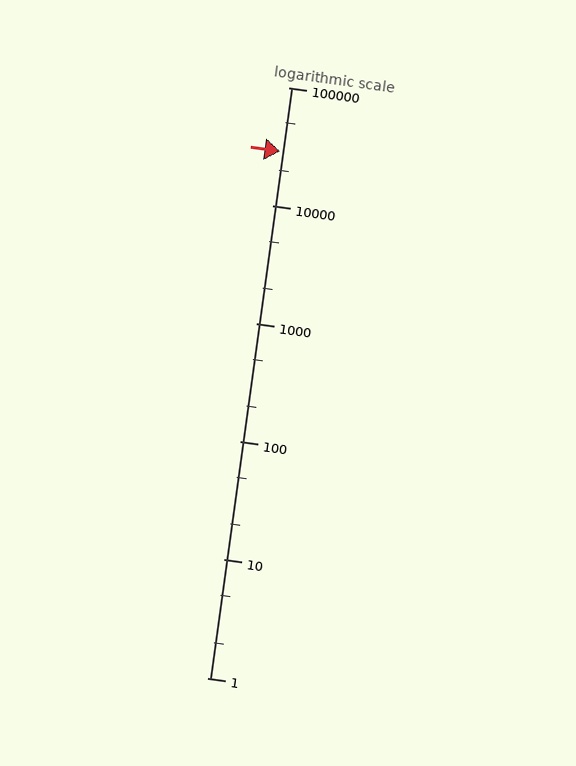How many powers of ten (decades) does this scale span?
The scale spans 5 decades, from 1 to 100000.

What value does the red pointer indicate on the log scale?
The pointer indicates approximately 29000.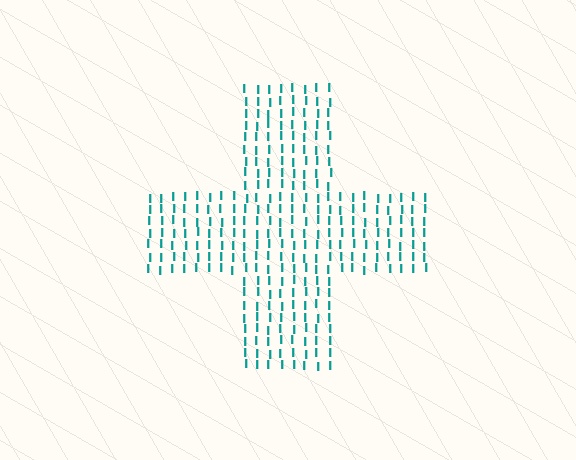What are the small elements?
The small elements are letter I's.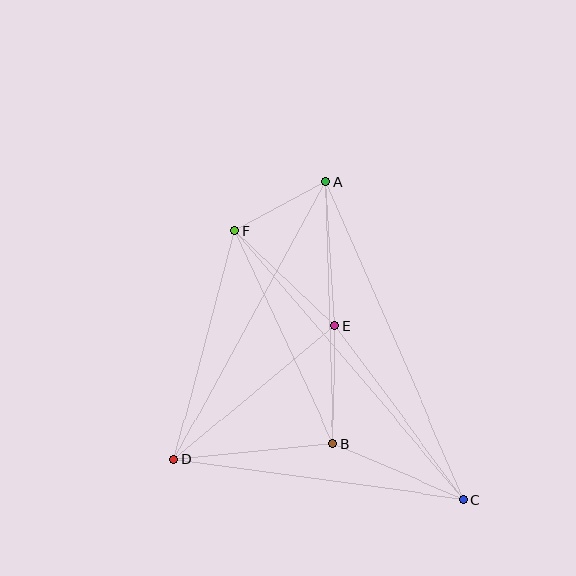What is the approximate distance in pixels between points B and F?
The distance between B and F is approximately 235 pixels.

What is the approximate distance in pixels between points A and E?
The distance between A and E is approximately 144 pixels.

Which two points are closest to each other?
Points A and F are closest to each other.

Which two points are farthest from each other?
Points C and F are farthest from each other.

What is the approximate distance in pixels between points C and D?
The distance between C and D is approximately 292 pixels.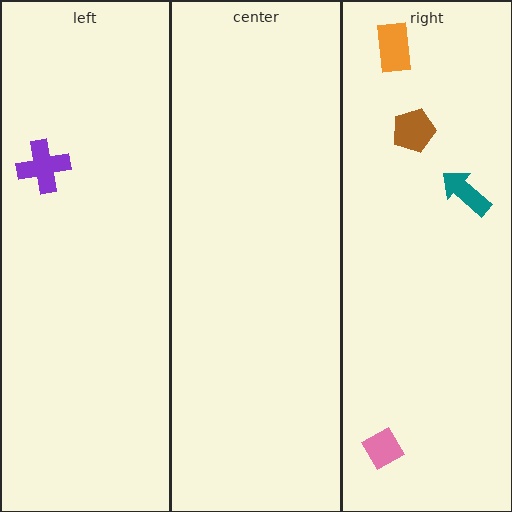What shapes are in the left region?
The purple cross.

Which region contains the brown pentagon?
The right region.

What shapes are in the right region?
The teal arrow, the orange rectangle, the brown pentagon, the pink diamond.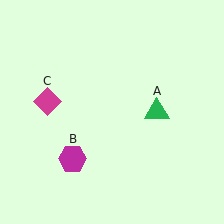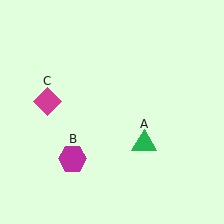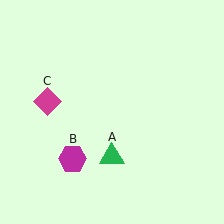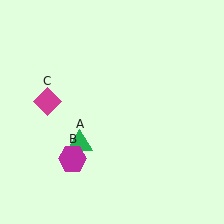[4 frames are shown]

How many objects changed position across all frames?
1 object changed position: green triangle (object A).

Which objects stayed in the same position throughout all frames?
Magenta hexagon (object B) and magenta diamond (object C) remained stationary.